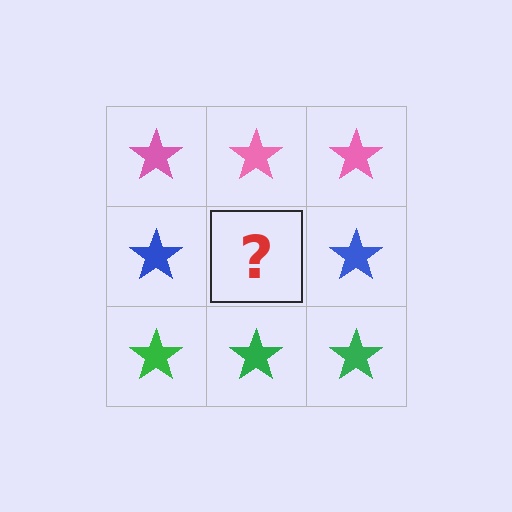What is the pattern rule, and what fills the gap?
The rule is that each row has a consistent color. The gap should be filled with a blue star.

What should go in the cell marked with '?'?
The missing cell should contain a blue star.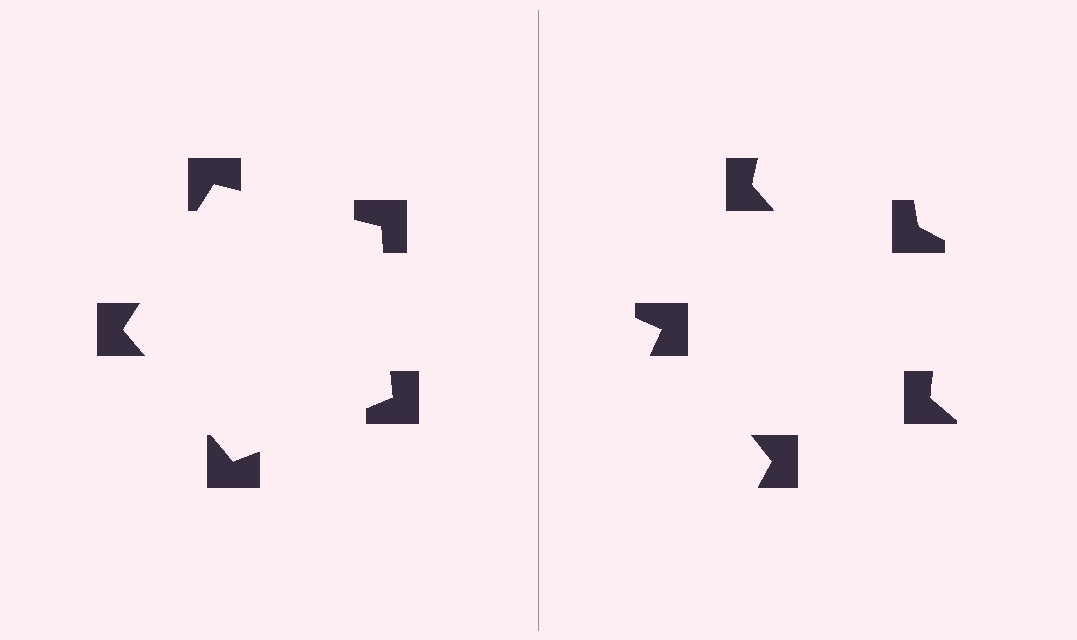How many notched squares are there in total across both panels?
10 — 5 on each side.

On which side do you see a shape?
An illusory pentagon appears on the left side. On the right side the wedge cuts are rotated, so no coherent shape forms.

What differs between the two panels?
The notched squares are positioned identically on both sides; only the wedge orientations differ. On the left they align to a pentagon; on the right they are misaligned.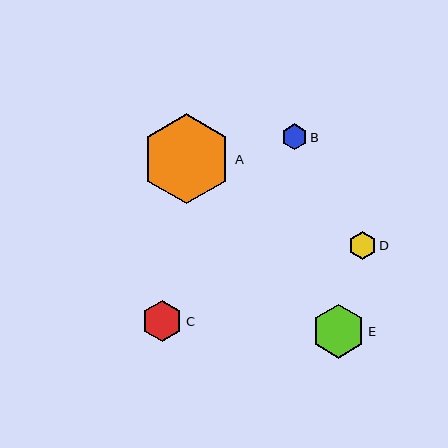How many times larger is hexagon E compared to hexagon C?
Hexagon E is approximately 1.3 times the size of hexagon C.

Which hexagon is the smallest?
Hexagon B is the smallest with a size of approximately 25 pixels.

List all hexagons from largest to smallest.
From largest to smallest: A, E, C, D, B.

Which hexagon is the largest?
Hexagon A is the largest with a size of approximately 90 pixels.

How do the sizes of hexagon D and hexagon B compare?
Hexagon D and hexagon B are approximately the same size.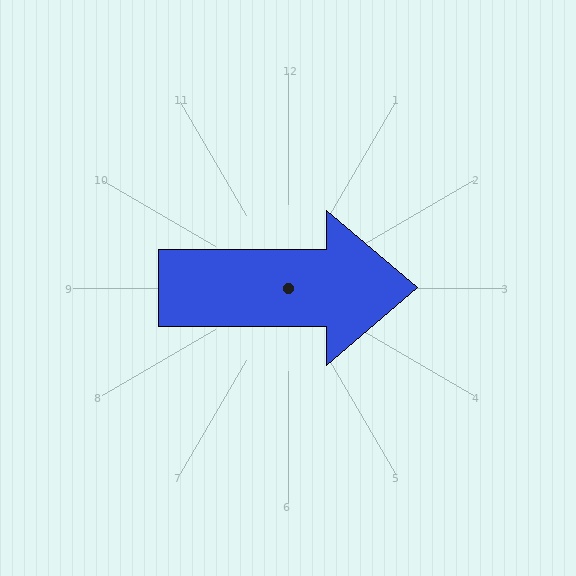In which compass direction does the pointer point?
East.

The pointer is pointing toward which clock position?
Roughly 3 o'clock.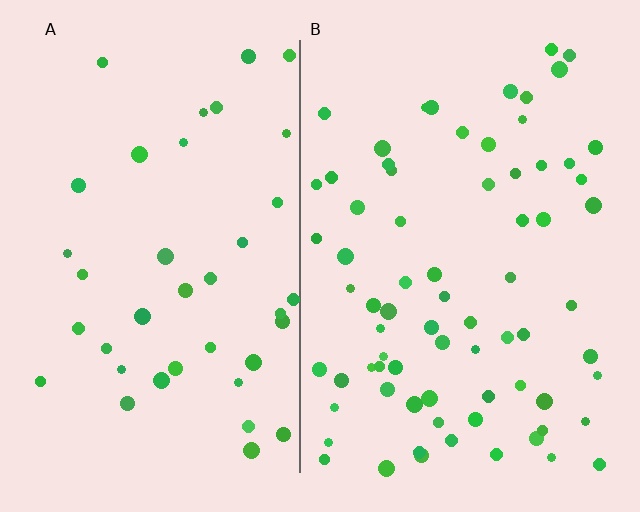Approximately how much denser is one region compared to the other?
Approximately 1.9× — region B over region A.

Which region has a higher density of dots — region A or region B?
B (the right).